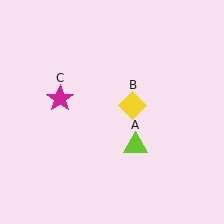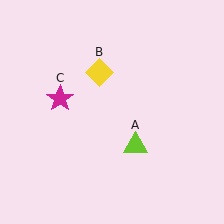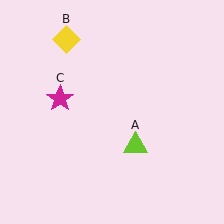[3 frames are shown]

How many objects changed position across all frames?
1 object changed position: yellow diamond (object B).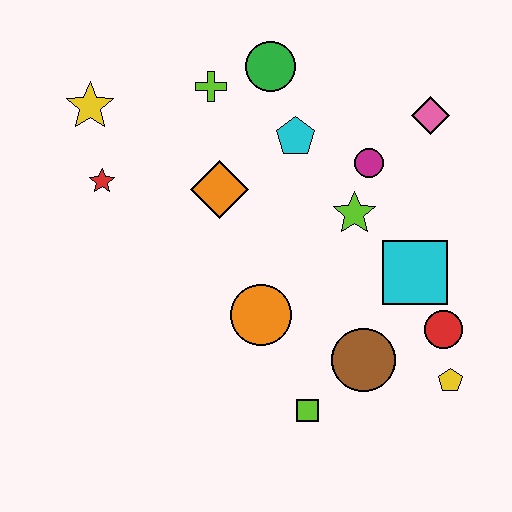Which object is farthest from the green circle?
The yellow pentagon is farthest from the green circle.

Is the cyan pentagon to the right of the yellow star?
Yes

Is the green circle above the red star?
Yes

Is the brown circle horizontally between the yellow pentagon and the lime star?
Yes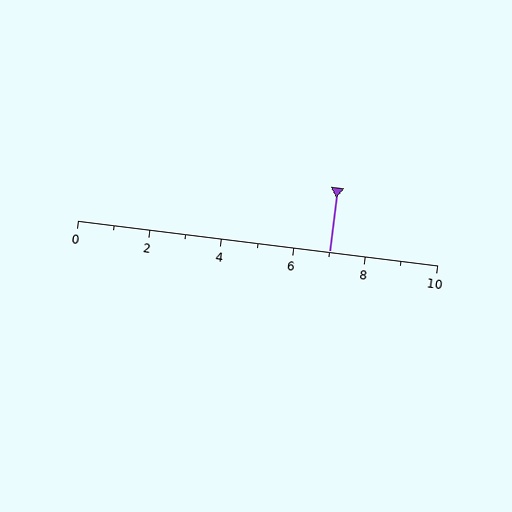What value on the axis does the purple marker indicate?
The marker indicates approximately 7.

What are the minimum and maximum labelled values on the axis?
The axis runs from 0 to 10.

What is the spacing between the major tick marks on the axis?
The major ticks are spaced 2 apart.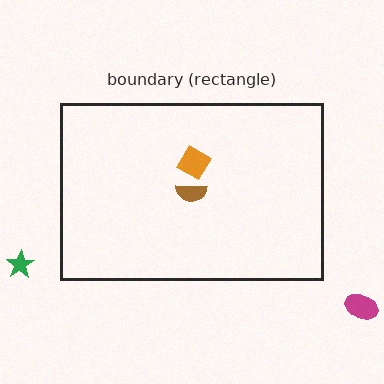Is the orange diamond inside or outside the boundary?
Inside.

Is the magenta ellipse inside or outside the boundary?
Outside.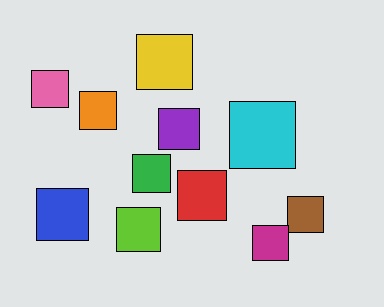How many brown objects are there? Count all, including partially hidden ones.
There is 1 brown object.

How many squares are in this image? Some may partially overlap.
There are 11 squares.